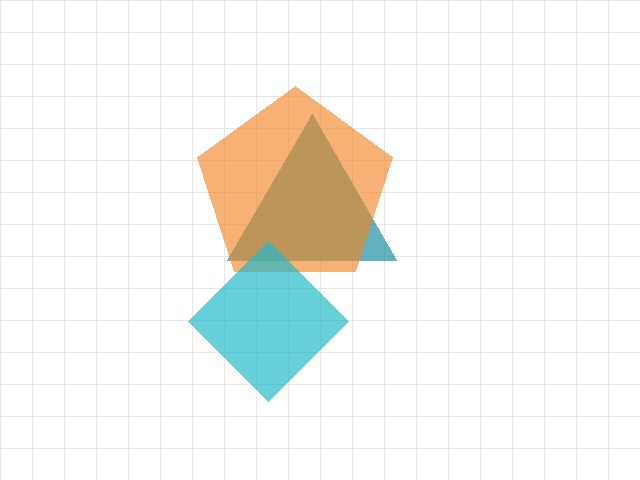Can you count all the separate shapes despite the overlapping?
Yes, there are 3 separate shapes.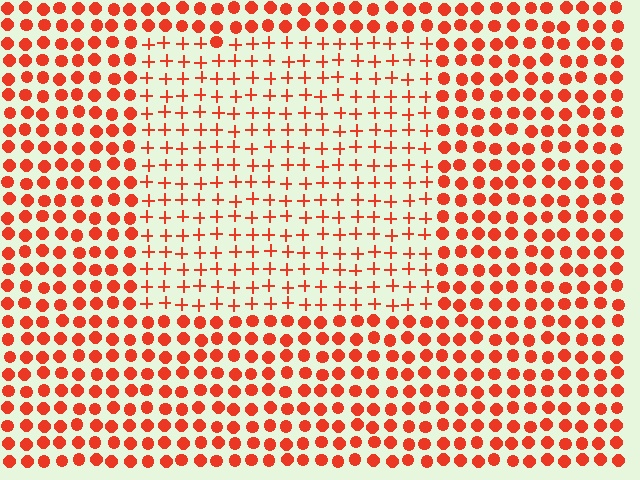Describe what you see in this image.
The image is filled with small red elements arranged in a uniform grid. A rectangle-shaped region contains plus signs, while the surrounding area contains circles. The boundary is defined purely by the change in element shape.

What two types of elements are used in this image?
The image uses plus signs inside the rectangle region and circles outside it.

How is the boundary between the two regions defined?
The boundary is defined by a change in element shape: plus signs inside vs. circles outside. All elements share the same color and spacing.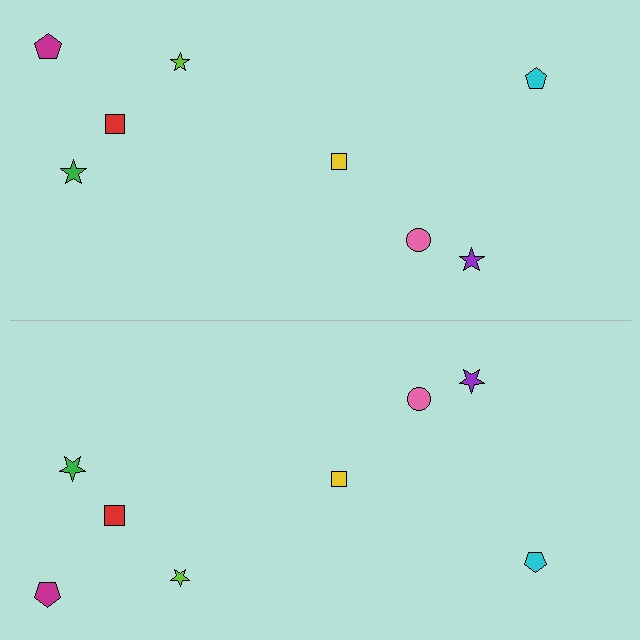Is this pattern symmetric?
Yes, this pattern has bilateral (reflection) symmetry.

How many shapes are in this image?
There are 16 shapes in this image.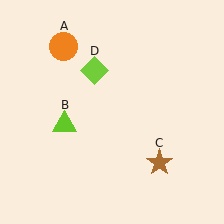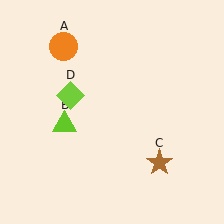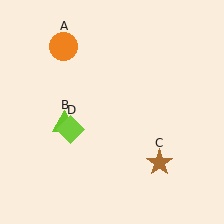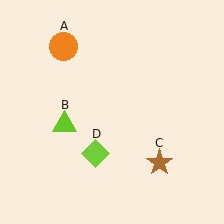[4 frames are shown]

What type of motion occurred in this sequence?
The lime diamond (object D) rotated counterclockwise around the center of the scene.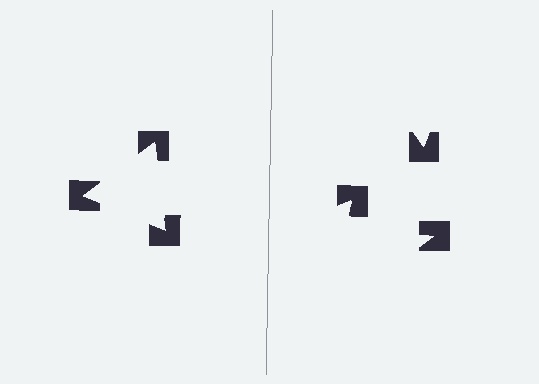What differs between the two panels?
The notched squares are positioned identically on both sides; only the wedge orientations differ. On the left they align to a triangle; on the right they are misaligned.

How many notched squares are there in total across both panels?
6 — 3 on each side.